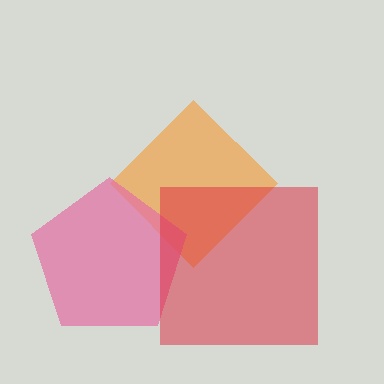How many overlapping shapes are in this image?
There are 3 overlapping shapes in the image.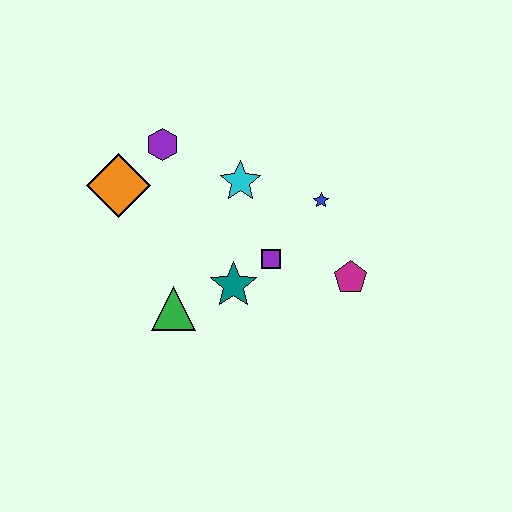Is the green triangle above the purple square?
No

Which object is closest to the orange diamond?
The purple hexagon is closest to the orange diamond.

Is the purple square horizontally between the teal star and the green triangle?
No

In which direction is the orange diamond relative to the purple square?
The orange diamond is to the left of the purple square.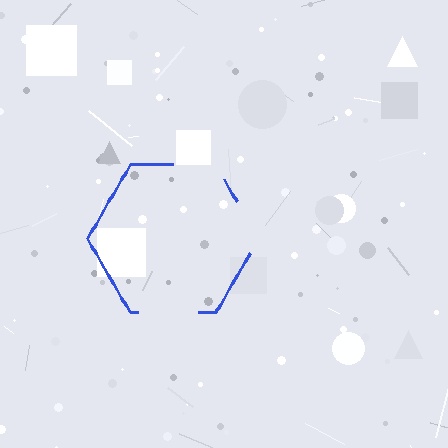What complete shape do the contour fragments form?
The contour fragments form a hexagon.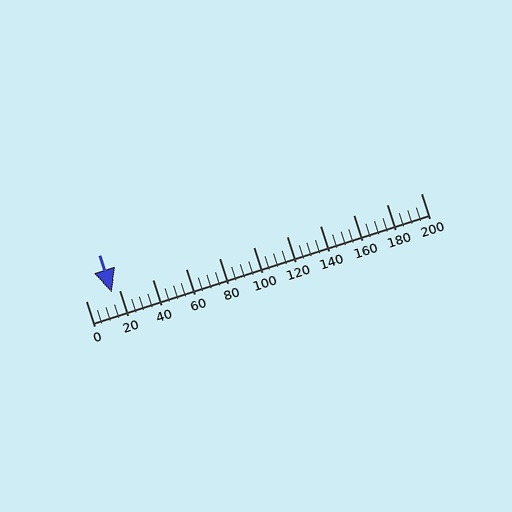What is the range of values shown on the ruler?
The ruler shows values from 0 to 200.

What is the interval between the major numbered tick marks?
The major tick marks are spaced 20 units apart.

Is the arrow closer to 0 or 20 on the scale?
The arrow is closer to 20.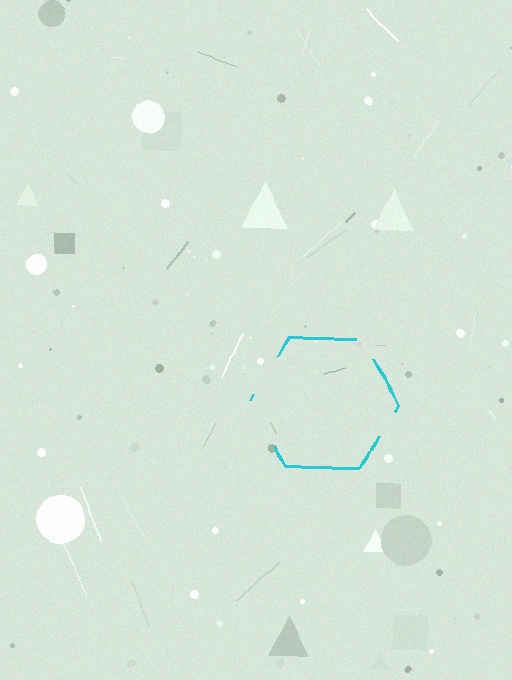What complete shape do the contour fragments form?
The contour fragments form a hexagon.